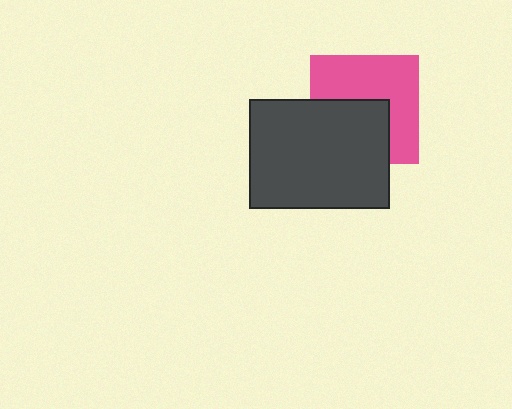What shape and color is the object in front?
The object in front is a dark gray rectangle.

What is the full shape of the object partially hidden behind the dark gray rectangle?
The partially hidden object is a pink square.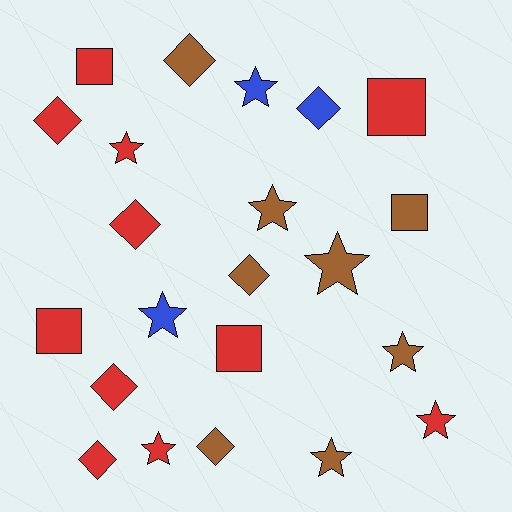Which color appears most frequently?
Red, with 11 objects.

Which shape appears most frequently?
Star, with 9 objects.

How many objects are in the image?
There are 22 objects.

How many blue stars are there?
There are 2 blue stars.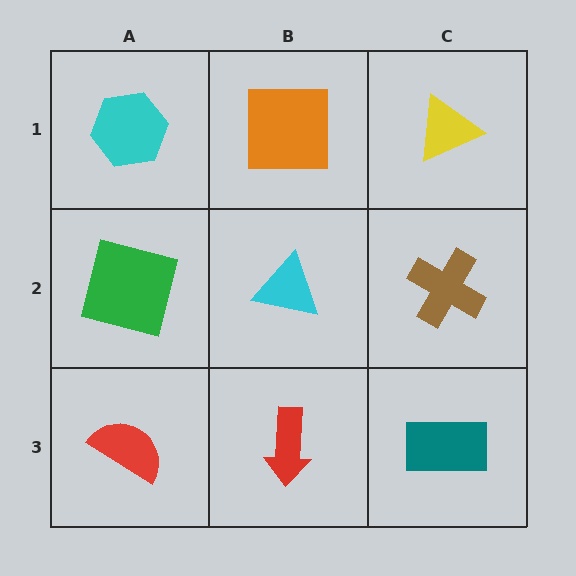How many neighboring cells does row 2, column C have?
3.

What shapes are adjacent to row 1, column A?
A green square (row 2, column A), an orange square (row 1, column B).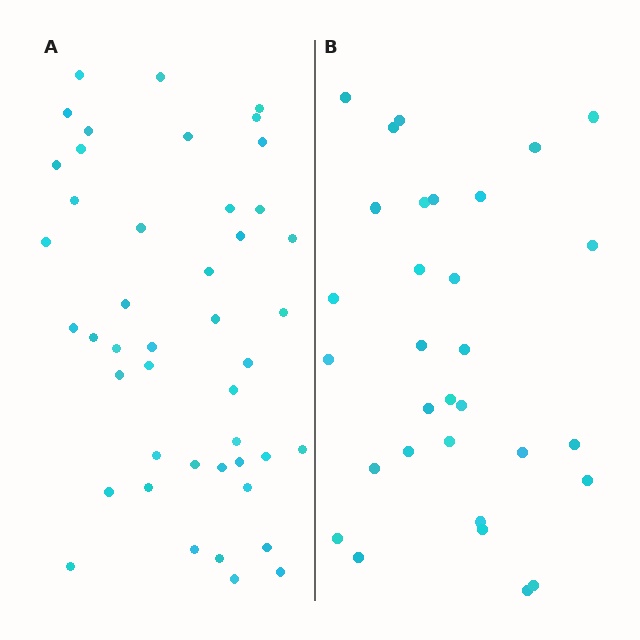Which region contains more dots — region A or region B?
Region A (the left region) has more dots.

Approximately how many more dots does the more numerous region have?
Region A has approximately 15 more dots than region B.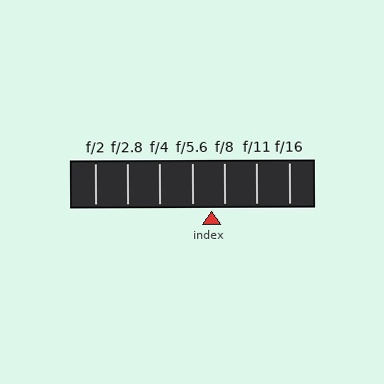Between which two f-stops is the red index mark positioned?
The index mark is between f/5.6 and f/8.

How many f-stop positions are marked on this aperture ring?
There are 7 f-stop positions marked.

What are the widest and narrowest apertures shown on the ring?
The widest aperture shown is f/2 and the narrowest is f/16.